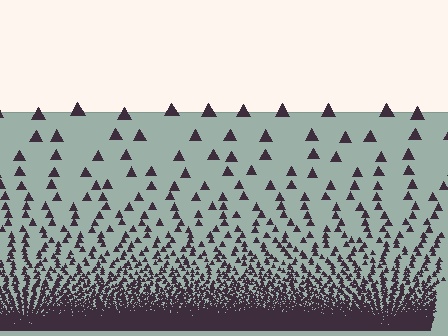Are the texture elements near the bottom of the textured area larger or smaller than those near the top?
Smaller. The gradient is inverted — elements near the bottom are smaller and denser.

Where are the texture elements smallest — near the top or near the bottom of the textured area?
Near the bottom.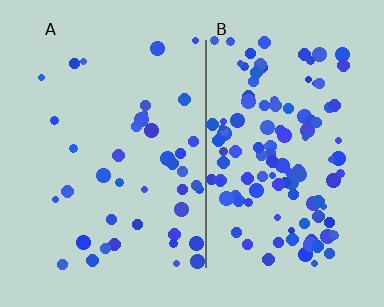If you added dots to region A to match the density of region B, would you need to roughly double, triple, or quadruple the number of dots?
Approximately triple.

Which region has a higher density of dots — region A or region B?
B (the right).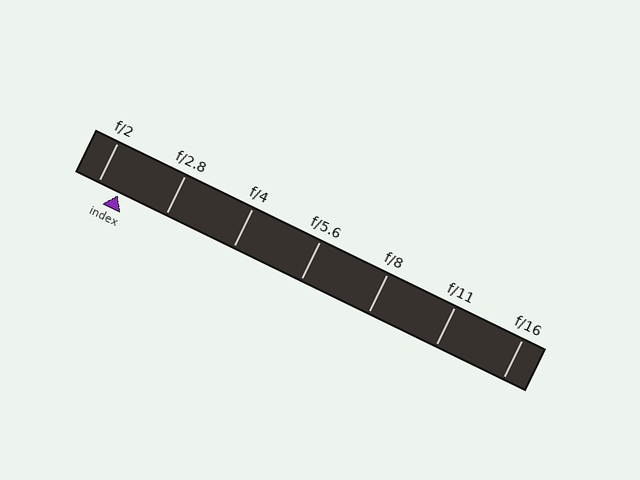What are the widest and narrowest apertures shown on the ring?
The widest aperture shown is f/2 and the narrowest is f/16.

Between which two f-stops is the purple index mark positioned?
The index mark is between f/2 and f/2.8.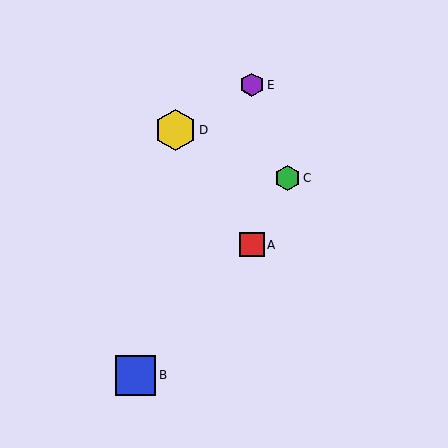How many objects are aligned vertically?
2 objects (A, E) are aligned vertically.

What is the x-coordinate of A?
Object A is at x≈252.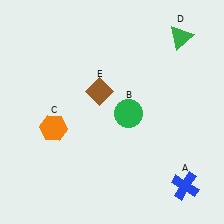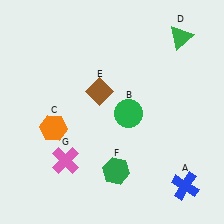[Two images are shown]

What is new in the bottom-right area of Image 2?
A green hexagon (F) was added in the bottom-right area of Image 2.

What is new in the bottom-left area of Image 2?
A pink cross (G) was added in the bottom-left area of Image 2.